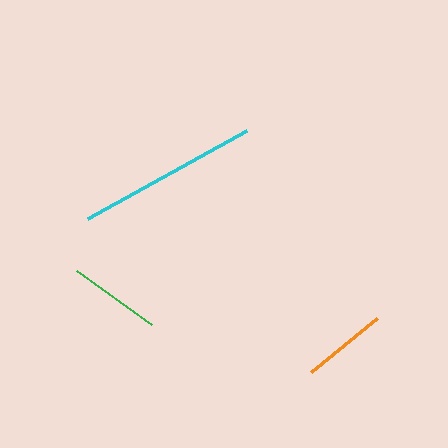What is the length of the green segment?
The green segment is approximately 91 pixels long.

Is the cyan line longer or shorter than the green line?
The cyan line is longer than the green line.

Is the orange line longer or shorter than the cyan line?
The cyan line is longer than the orange line.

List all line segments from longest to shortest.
From longest to shortest: cyan, green, orange.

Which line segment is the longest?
The cyan line is the longest at approximately 181 pixels.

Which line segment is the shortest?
The orange line is the shortest at approximately 85 pixels.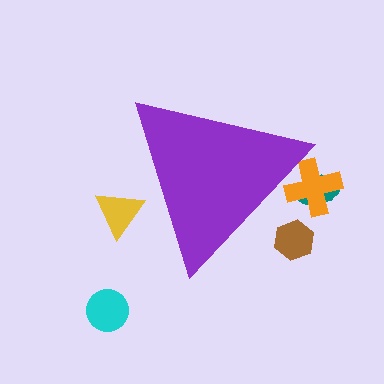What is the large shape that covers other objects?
A purple triangle.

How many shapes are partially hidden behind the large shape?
4 shapes are partially hidden.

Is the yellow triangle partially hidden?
Yes, the yellow triangle is partially hidden behind the purple triangle.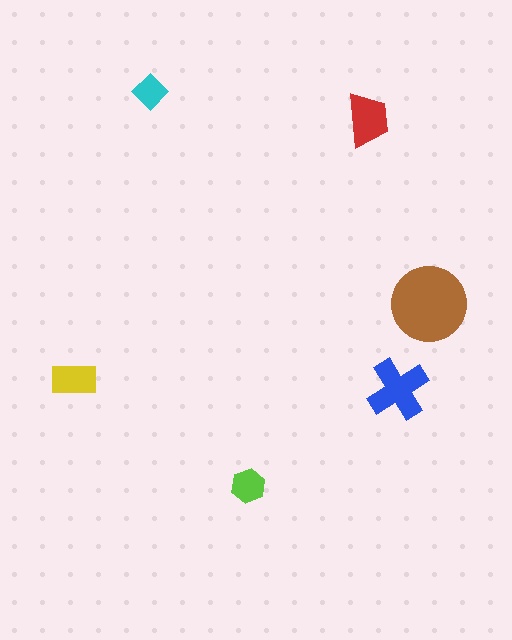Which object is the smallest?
The cyan diamond.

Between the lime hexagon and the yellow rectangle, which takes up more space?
The yellow rectangle.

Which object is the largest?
The brown circle.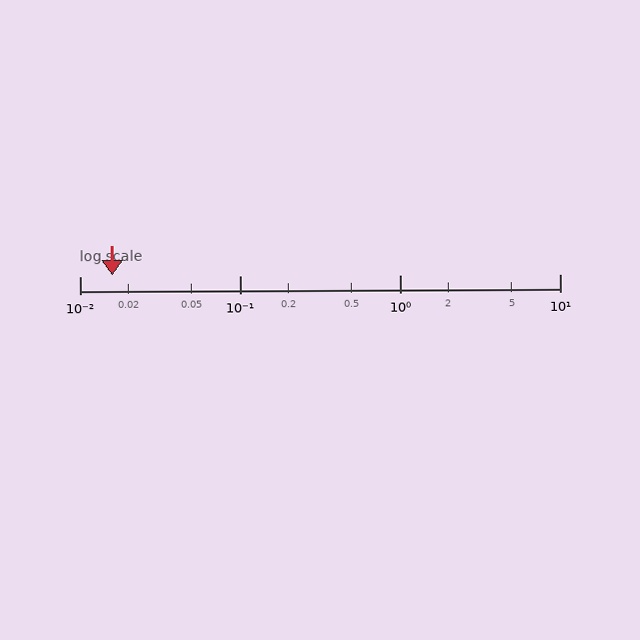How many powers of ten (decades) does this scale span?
The scale spans 3 decades, from 0.01 to 10.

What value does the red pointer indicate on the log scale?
The pointer indicates approximately 0.016.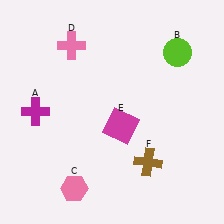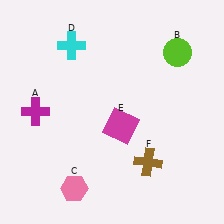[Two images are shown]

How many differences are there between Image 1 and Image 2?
There is 1 difference between the two images.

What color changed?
The cross (D) changed from pink in Image 1 to cyan in Image 2.